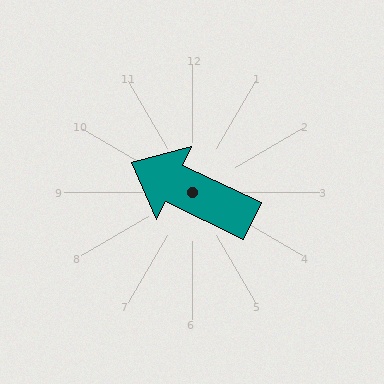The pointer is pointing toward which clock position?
Roughly 10 o'clock.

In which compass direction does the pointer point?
Northwest.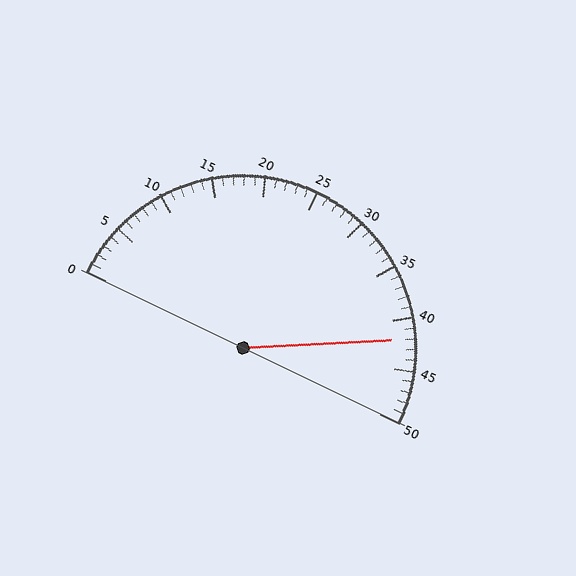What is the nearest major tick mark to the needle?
The nearest major tick mark is 40.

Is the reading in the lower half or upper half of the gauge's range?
The reading is in the upper half of the range (0 to 50).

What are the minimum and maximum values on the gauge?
The gauge ranges from 0 to 50.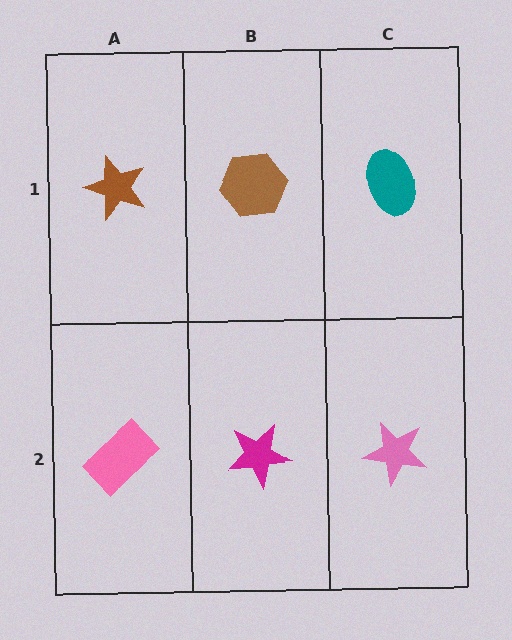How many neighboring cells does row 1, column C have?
2.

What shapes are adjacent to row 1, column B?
A magenta star (row 2, column B), a brown star (row 1, column A), a teal ellipse (row 1, column C).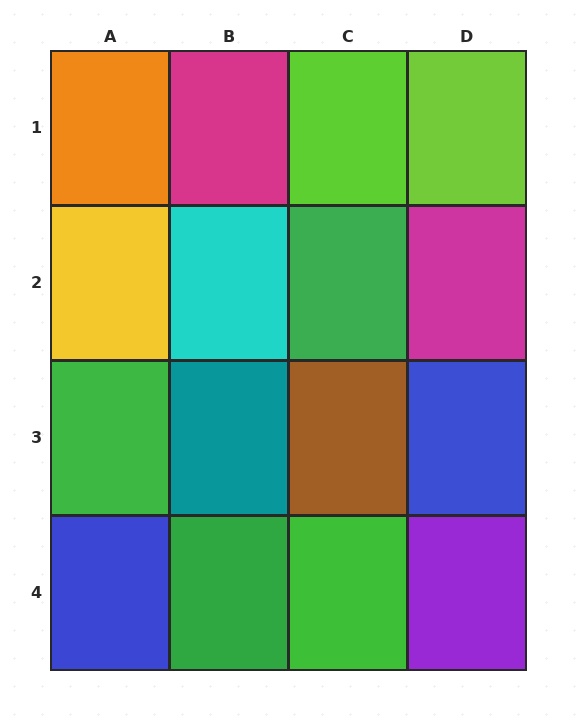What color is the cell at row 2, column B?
Cyan.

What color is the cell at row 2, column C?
Green.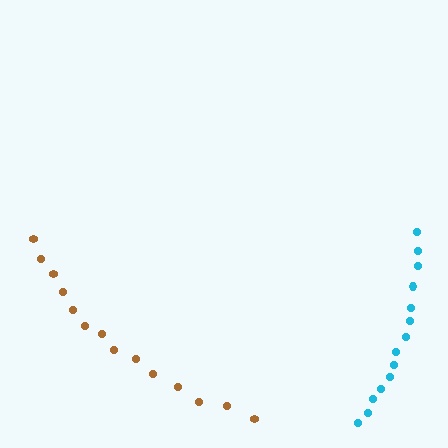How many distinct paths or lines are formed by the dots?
There are 2 distinct paths.